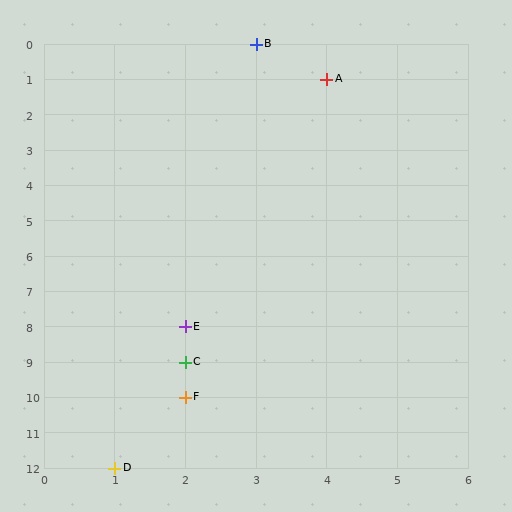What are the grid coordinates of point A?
Point A is at grid coordinates (4, 1).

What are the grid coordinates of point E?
Point E is at grid coordinates (2, 8).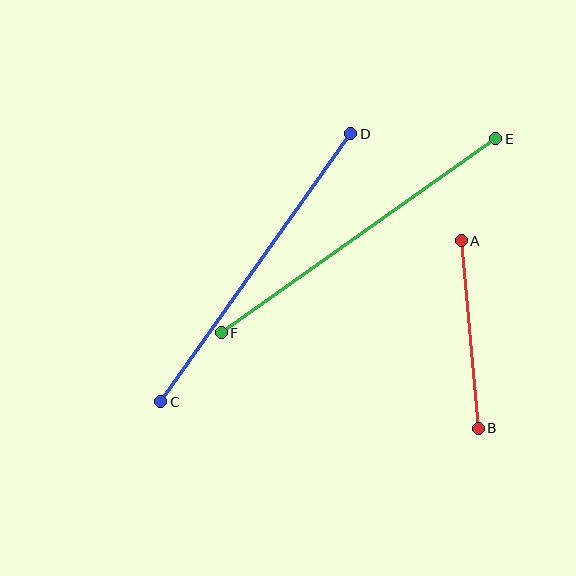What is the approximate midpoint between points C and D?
The midpoint is at approximately (256, 268) pixels.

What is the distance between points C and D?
The distance is approximately 328 pixels.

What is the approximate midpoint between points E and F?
The midpoint is at approximately (358, 236) pixels.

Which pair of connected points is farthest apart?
Points E and F are farthest apart.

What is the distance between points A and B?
The distance is approximately 188 pixels.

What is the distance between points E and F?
The distance is approximately 336 pixels.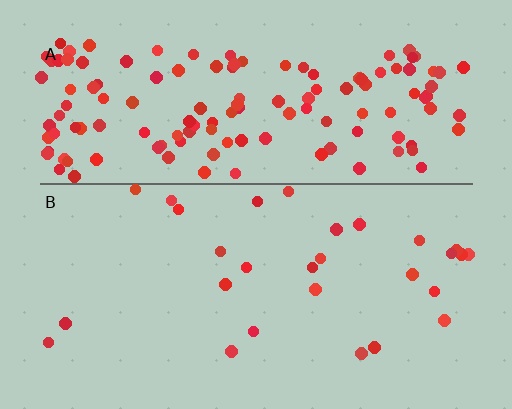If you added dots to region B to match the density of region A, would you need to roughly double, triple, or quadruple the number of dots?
Approximately quadruple.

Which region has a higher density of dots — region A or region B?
A (the top).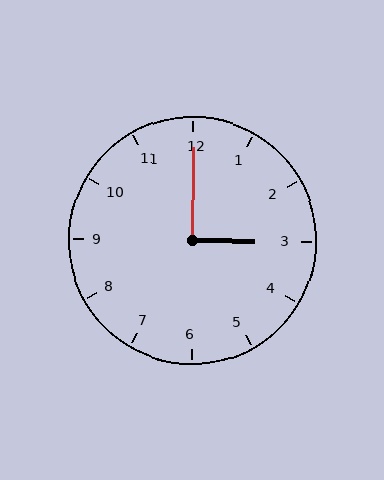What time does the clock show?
3:00.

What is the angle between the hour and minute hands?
Approximately 90 degrees.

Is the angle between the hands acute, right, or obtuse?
It is right.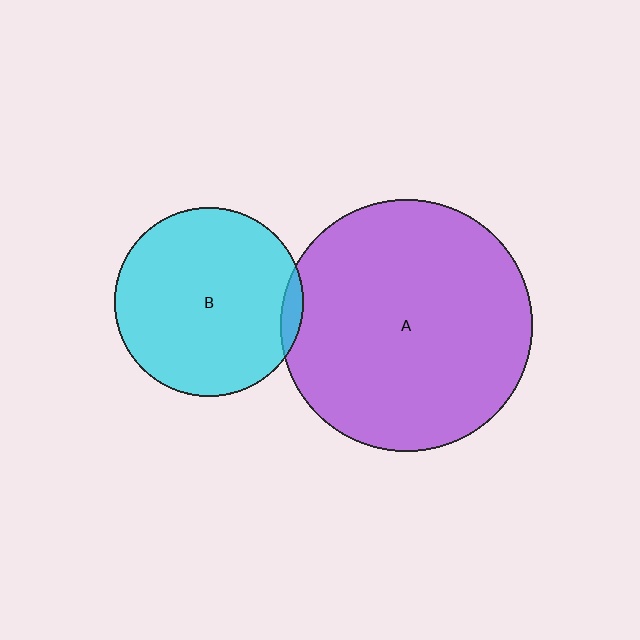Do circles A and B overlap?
Yes.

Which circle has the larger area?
Circle A (purple).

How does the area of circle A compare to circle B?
Approximately 1.8 times.